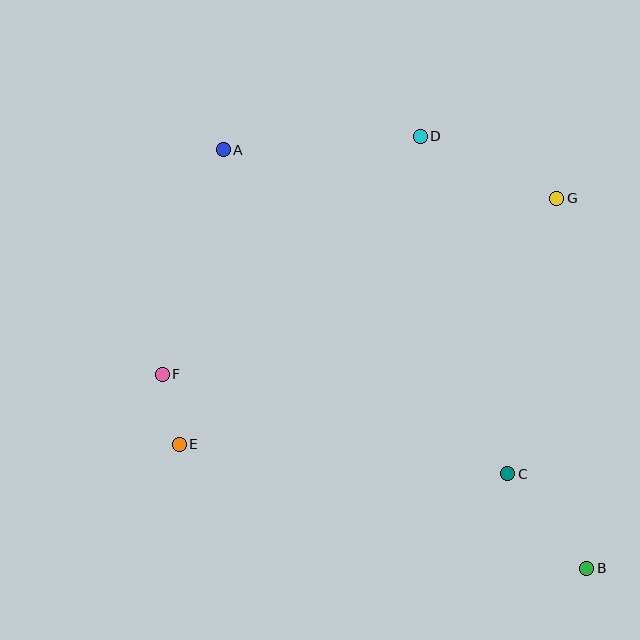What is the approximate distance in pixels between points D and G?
The distance between D and G is approximately 150 pixels.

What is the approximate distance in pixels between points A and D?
The distance between A and D is approximately 197 pixels.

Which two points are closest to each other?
Points E and F are closest to each other.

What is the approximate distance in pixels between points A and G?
The distance between A and G is approximately 337 pixels.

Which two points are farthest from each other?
Points A and B are farthest from each other.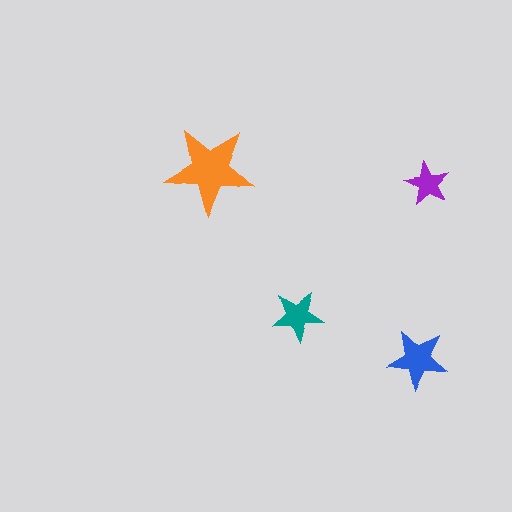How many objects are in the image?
There are 4 objects in the image.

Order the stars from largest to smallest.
the orange one, the blue one, the teal one, the purple one.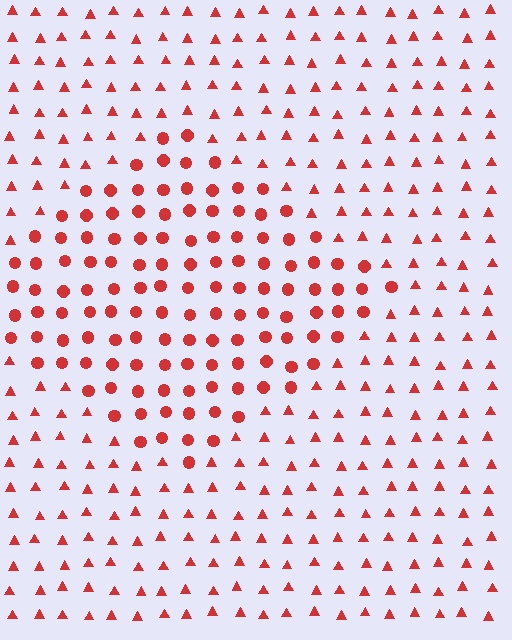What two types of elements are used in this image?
The image uses circles inside the diamond region and triangles outside it.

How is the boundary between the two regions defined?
The boundary is defined by a change in element shape: circles inside vs. triangles outside. All elements share the same color and spacing.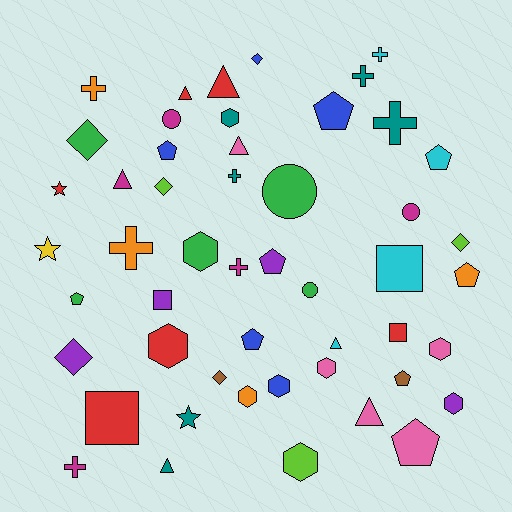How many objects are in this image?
There are 50 objects.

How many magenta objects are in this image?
There are 5 magenta objects.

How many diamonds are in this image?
There are 6 diamonds.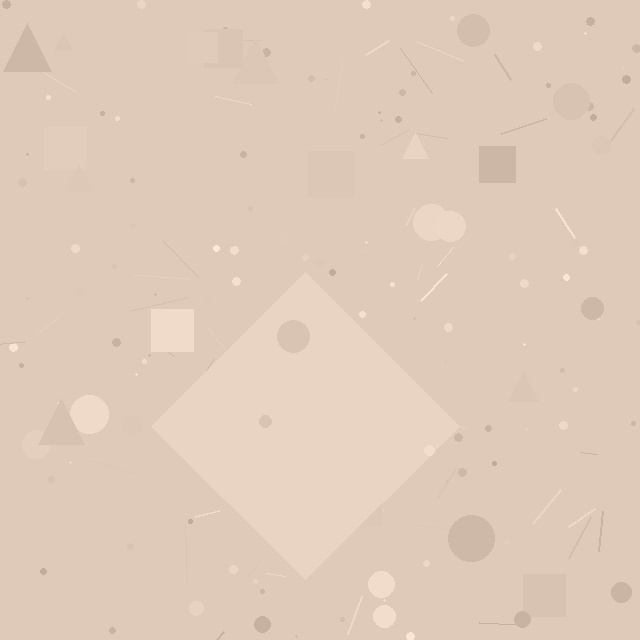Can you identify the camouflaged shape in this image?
The camouflaged shape is a diamond.